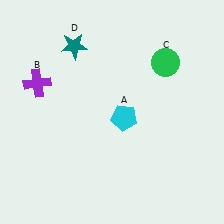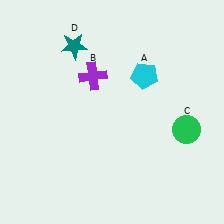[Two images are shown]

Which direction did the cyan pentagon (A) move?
The cyan pentagon (A) moved up.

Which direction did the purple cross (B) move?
The purple cross (B) moved right.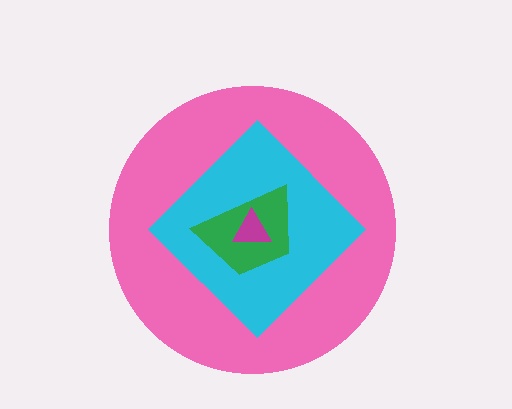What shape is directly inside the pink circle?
The cyan diamond.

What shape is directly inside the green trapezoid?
The magenta triangle.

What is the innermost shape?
The magenta triangle.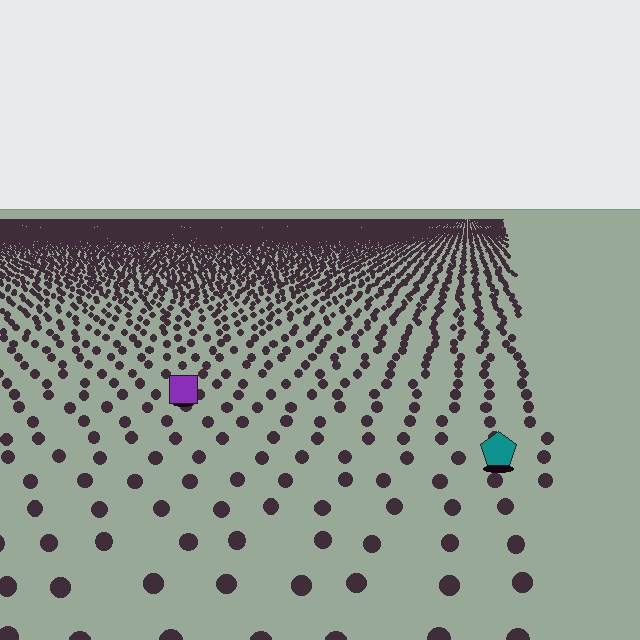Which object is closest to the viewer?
The teal pentagon is closest. The texture marks near it are larger and more spread out.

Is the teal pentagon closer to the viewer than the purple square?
Yes. The teal pentagon is closer — you can tell from the texture gradient: the ground texture is coarser near it.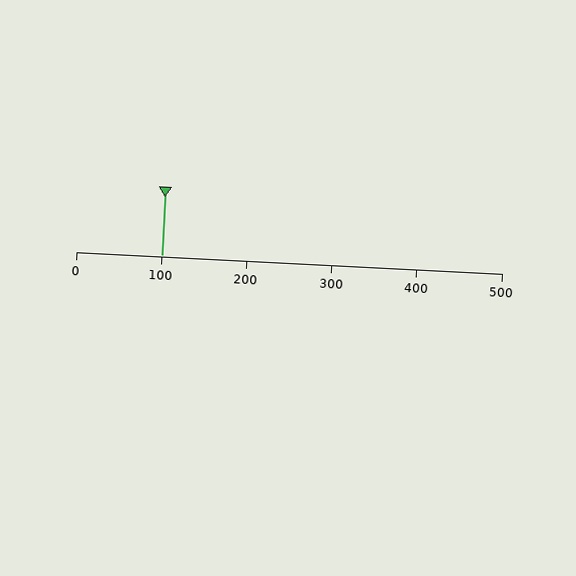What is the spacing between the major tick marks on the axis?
The major ticks are spaced 100 apart.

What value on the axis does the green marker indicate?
The marker indicates approximately 100.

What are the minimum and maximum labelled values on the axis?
The axis runs from 0 to 500.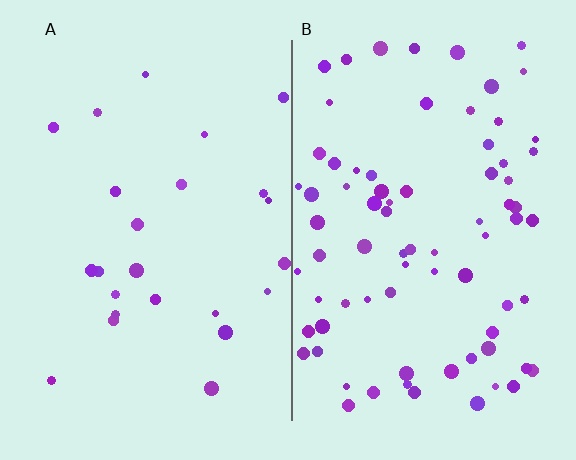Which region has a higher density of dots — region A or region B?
B (the right).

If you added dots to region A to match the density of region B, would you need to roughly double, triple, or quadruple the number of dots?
Approximately triple.